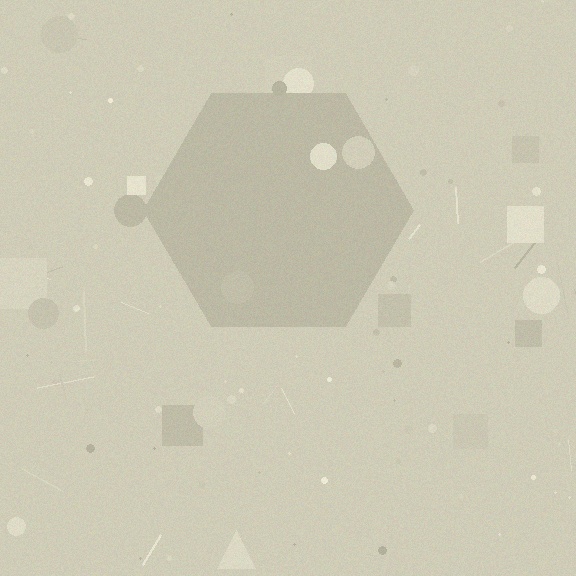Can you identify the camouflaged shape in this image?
The camouflaged shape is a hexagon.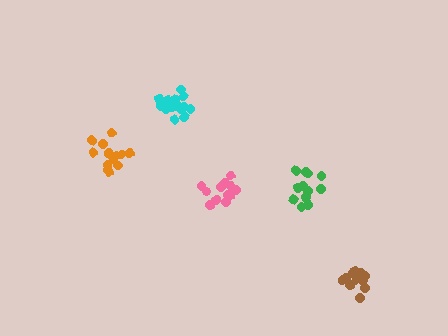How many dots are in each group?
Group 1: 14 dots, Group 2: 12 dots, Group 3: 17 dots, Group 4: 12 dots, Group 5: 12 dots (67 total).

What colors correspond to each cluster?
The clusters are colored: orange, pink, cyan, green, brown.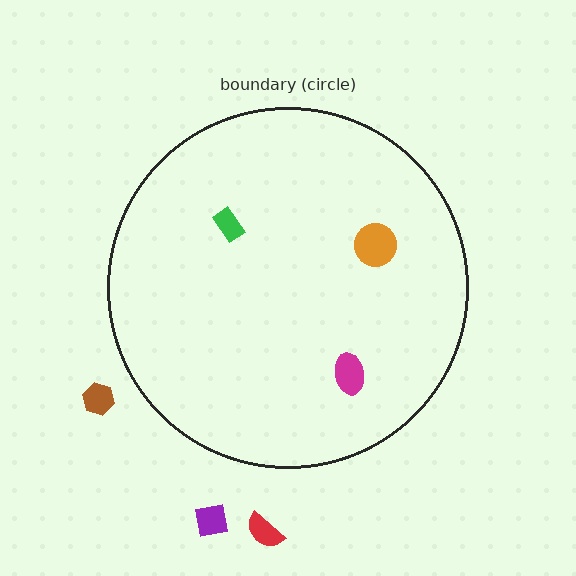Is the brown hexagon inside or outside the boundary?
Outside.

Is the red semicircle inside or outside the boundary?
Outside.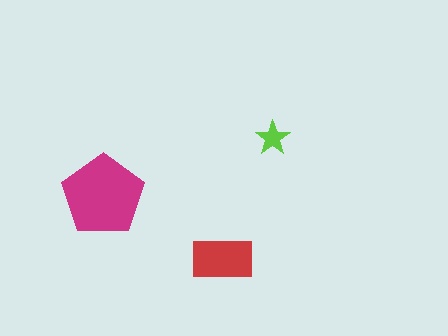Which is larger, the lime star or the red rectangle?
The red rectangle.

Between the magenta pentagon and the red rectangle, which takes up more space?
The magenta pentagon.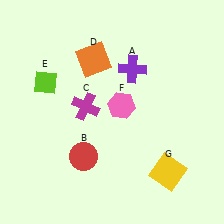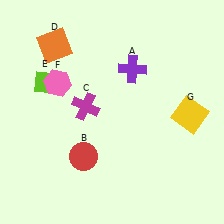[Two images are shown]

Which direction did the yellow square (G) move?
The yellow square (G) moved up.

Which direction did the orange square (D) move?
The orange square (D) moved left.